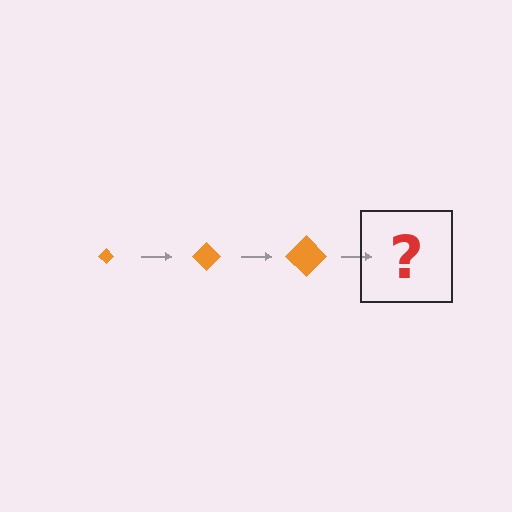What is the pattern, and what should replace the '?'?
The pattern is that the diamond gets progressively larger each step. The '?' should be an orange diamond, larger than the previous one.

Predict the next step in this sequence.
The next step is an orange diamond, larger than the previous one.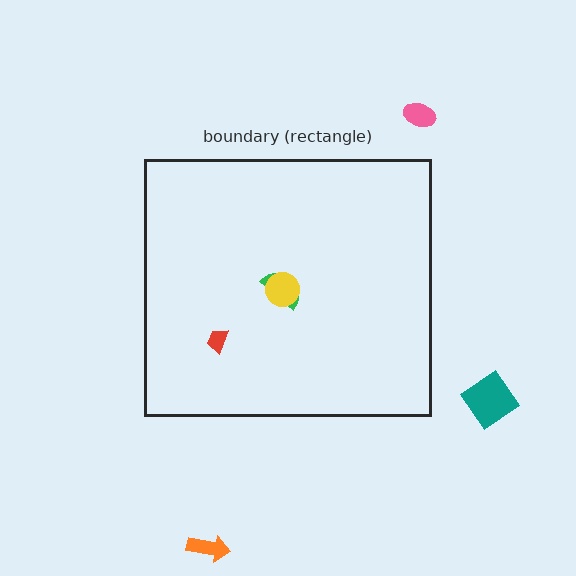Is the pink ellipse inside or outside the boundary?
Outside.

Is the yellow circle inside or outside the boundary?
Inside.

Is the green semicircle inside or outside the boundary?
Inside.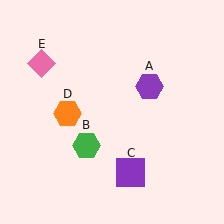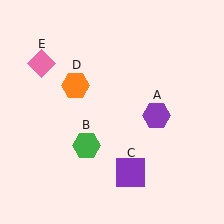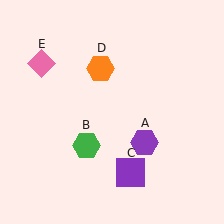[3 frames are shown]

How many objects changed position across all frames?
2 objects changed position: purple hexagon (object A), orange hexagon (object D).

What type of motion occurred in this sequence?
The purple hexagon (object A), orange hexagon (object D) rotated clockwise around the center of the scene.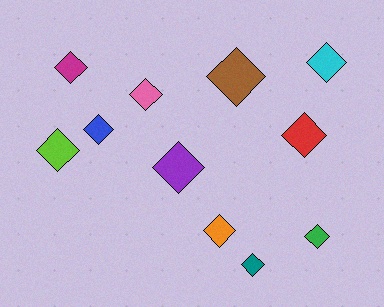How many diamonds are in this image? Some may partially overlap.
There are 11 diamonds.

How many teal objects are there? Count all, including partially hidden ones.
There is 1 teal object.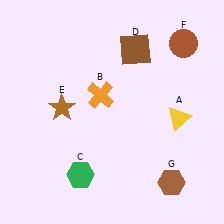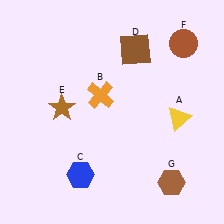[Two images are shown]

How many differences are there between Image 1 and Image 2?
There is 1 difference between the two images.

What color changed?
The hexagon (C) changed from green in Image 1 to blue in Image 2.